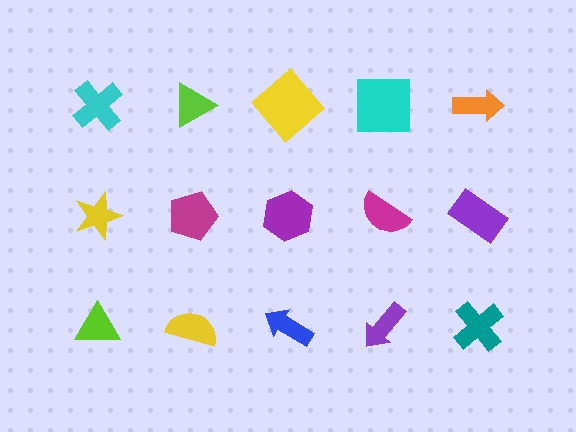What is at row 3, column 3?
A blue arrow.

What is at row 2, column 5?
A purple rectangle.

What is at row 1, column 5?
An orange arrow.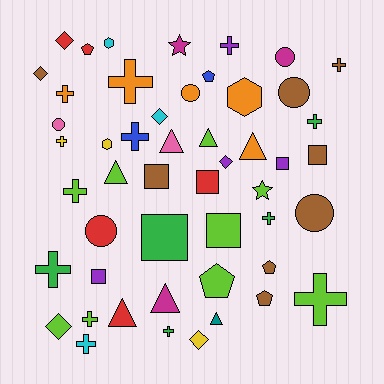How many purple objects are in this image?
There are 4 purple objects.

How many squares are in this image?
There are 7 squares.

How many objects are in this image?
There are 50 objects.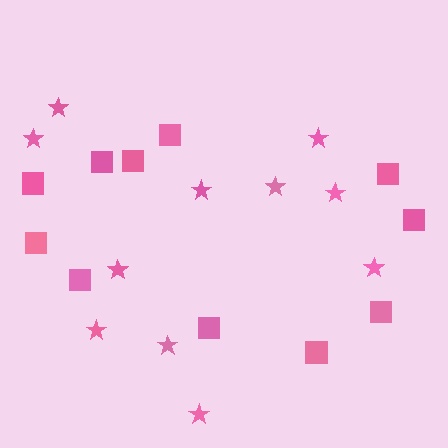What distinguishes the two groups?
There are 2 groups: one group of squares (11) and one group of stars (11).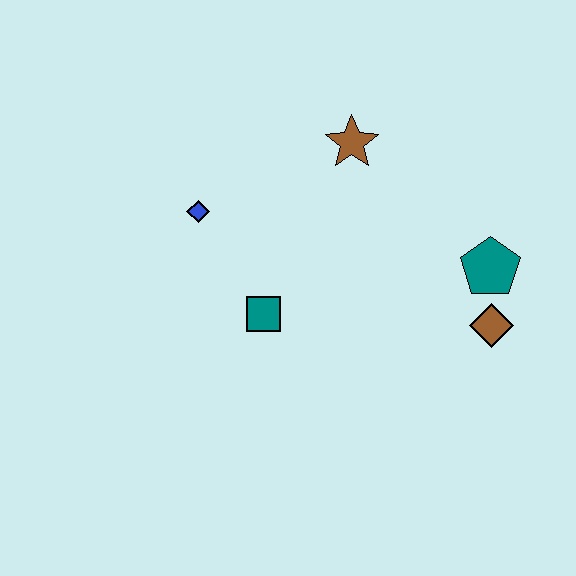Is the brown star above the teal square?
Yes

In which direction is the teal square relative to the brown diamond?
The teal square is to the left of the brown diamond.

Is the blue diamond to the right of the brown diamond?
No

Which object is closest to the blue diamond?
The teal square is closest to the blue diamond.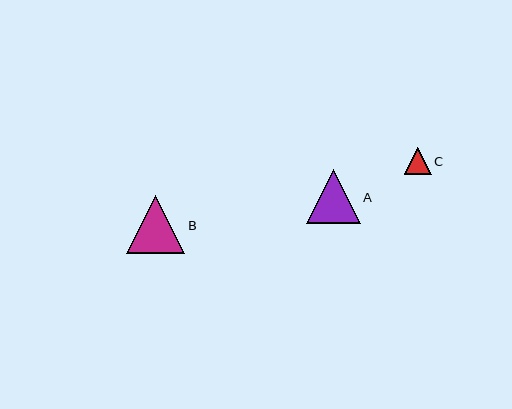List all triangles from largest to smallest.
From largest to smallest: B, A, C.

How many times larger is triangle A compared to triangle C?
Triangle A is approximately 2.0 times the size of triangle C.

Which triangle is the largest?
Triangle B is the largest with a size of approximately 58 pixels.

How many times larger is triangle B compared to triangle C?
Triangle B is approximately 2.2 times the size of triangle C.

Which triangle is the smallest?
Triangle C is the smallest with a size of approximately 27 pixels.